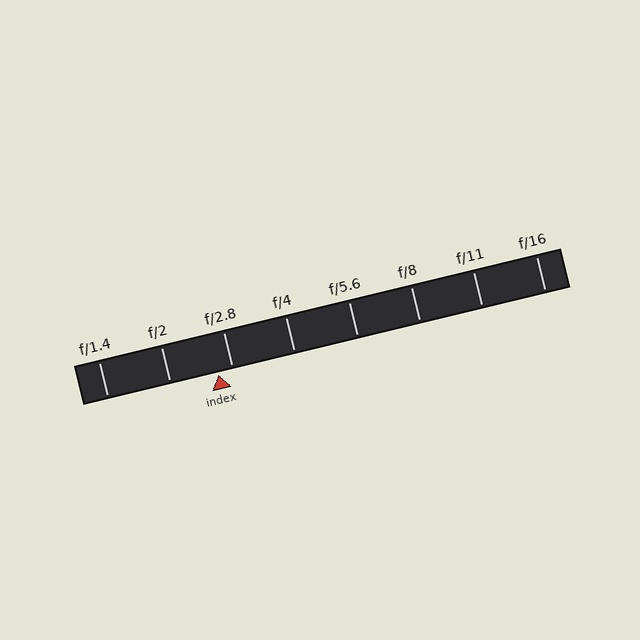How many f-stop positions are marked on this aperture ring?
There are 8 f-stop positions marked.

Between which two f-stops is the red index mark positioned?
The index mark is between f/2 and f/2.8.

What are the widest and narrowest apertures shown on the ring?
The widest aperture shown is f/1.4 and the narrowest is f/16.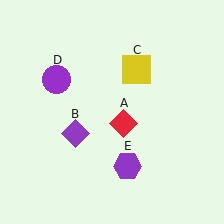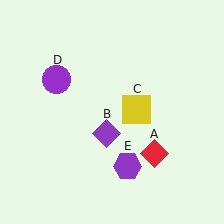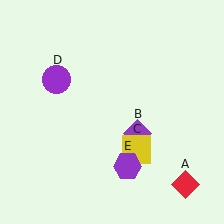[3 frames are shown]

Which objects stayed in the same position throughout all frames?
Purple circle (object D) and purple hexagon (object E) remained stationary.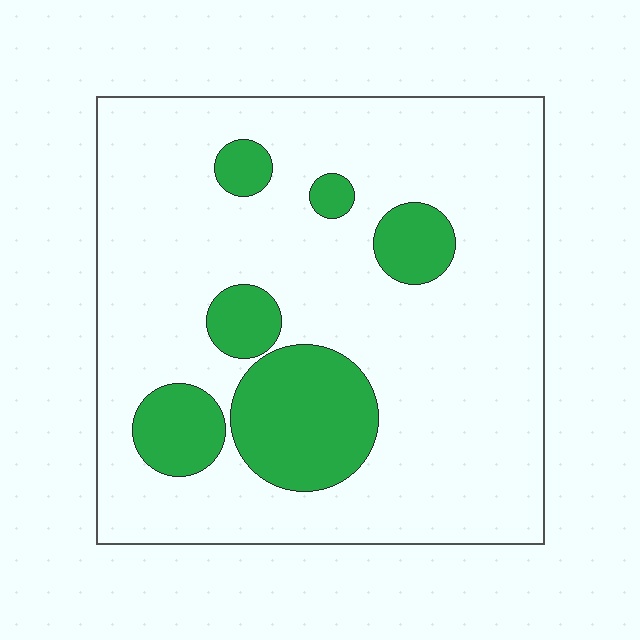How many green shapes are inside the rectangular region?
6.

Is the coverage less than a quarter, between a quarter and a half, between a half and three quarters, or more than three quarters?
Less than a quarter.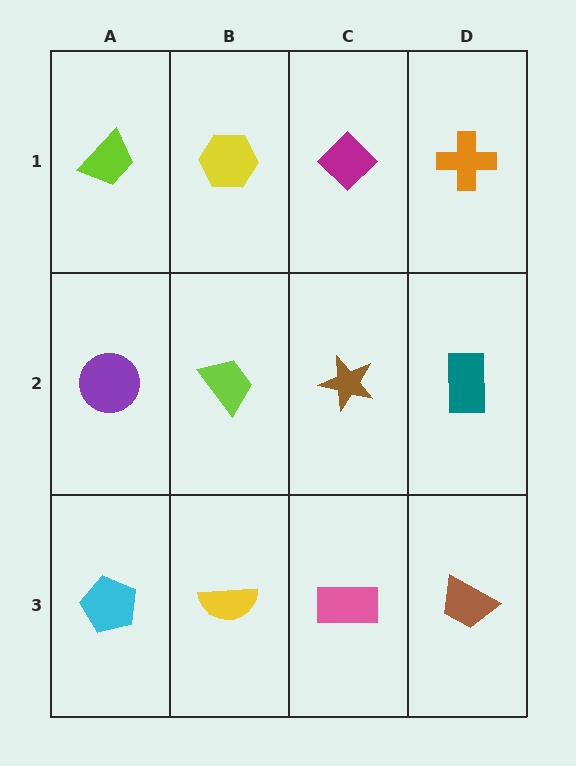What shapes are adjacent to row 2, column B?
A yellow hexagon (row 1, column B), a yellow semicircle (row 3, column B), a purple circle (row 2, column A), a brown star (row 2, column C).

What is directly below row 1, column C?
A brown star.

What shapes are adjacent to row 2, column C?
A magenta diamond (row 1, column C), a pink rectangle (row 3, column C), a lime trapezoid (row 2, column B), a teal rectangle (row 2, column D).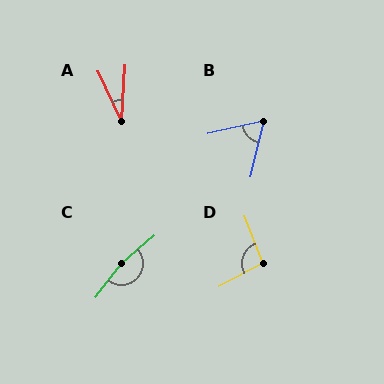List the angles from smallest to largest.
A (28°), B (63°), D (97°), C (168°).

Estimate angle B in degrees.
Approximately 63 degrees.